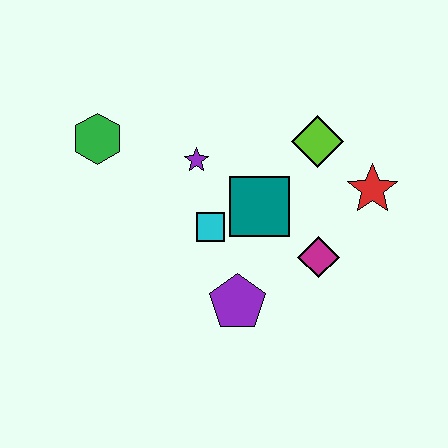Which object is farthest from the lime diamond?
The green hexagon is farthest from the lime diamond.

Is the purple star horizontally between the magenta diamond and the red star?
No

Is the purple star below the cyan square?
No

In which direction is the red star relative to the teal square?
The red star is to the right of the teal square.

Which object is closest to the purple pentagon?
The cyan square is closest to the purple pentagon.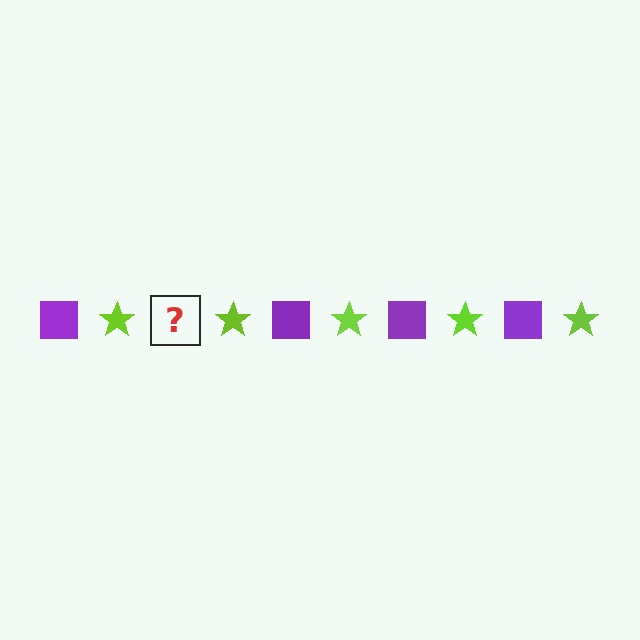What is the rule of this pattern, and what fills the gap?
The rule is that the pattern alternates between purple square and lime star. The gap should be filled with a purple square.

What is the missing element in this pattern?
The missing element is a purple square.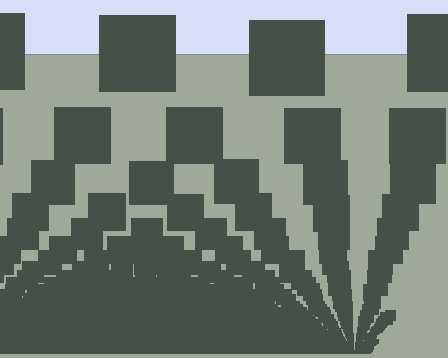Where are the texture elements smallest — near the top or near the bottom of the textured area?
Near the bottom.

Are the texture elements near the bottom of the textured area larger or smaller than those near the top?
Smaller. The gradient is inverted — elements near the bottom are smaller and denser.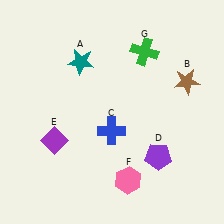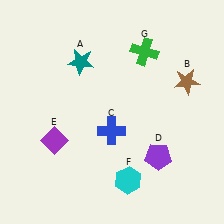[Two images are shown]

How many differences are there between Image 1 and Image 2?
There is 1 difference between the two images.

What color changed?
The hexagon (F) changed from pink in Image 1 to cyan in Image 2.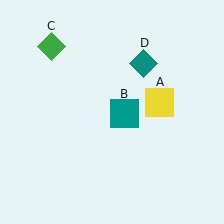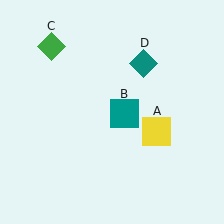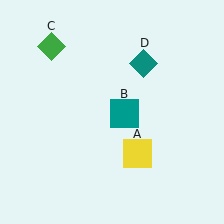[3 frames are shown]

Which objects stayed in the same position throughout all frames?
Teal square (object B) and green diamond (object C) and teal diamond (object D) remained stationary.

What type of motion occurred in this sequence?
The yellow square (object A) rotated clockwise around the center of the scene.